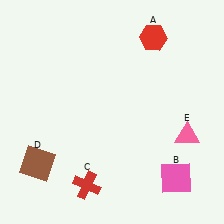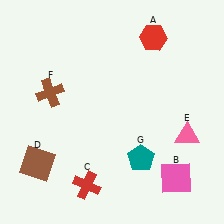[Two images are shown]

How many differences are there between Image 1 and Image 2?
There are 2 differences between the two images.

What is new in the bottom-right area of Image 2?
A teal pentagon (G) was added in the bottom-right area of Image 2.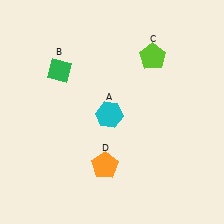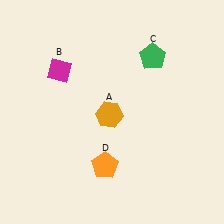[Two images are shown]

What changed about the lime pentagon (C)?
In Image 1, C is lime. In Image 2, it changed to green.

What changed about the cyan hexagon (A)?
In Image 1, A is cyan. In Image 2, it changed to orange.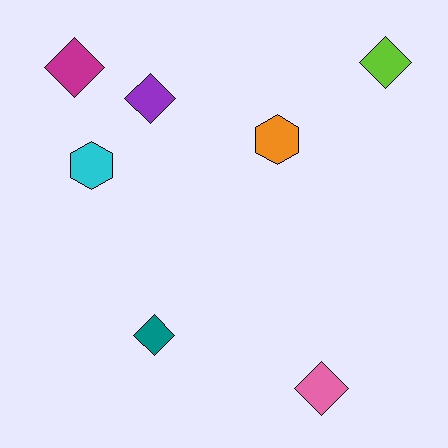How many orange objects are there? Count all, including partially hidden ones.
There is 1 orange object.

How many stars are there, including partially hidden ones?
There are no stars.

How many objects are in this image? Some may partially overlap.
There are 7 objects.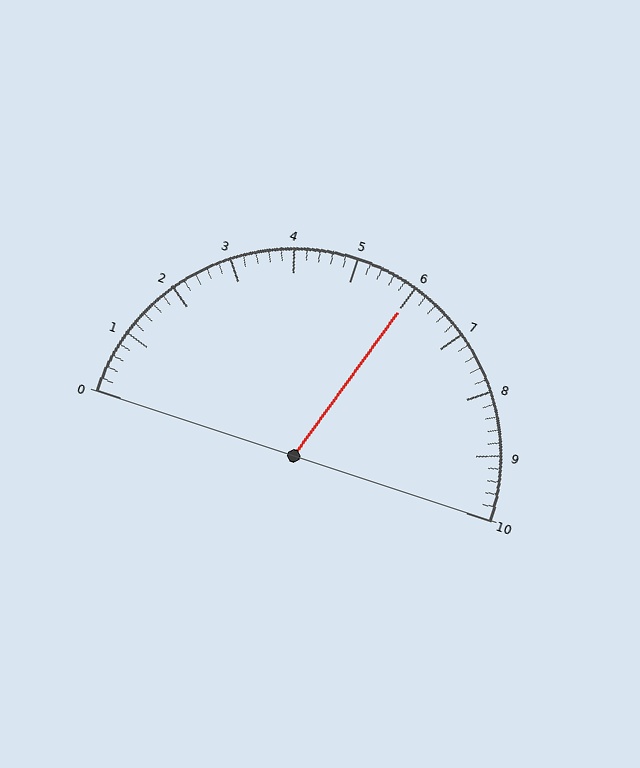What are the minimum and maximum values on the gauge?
The gauge ranges from 0 to 10.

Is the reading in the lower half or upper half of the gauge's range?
The reading is in the upper half of the range (0 to 10).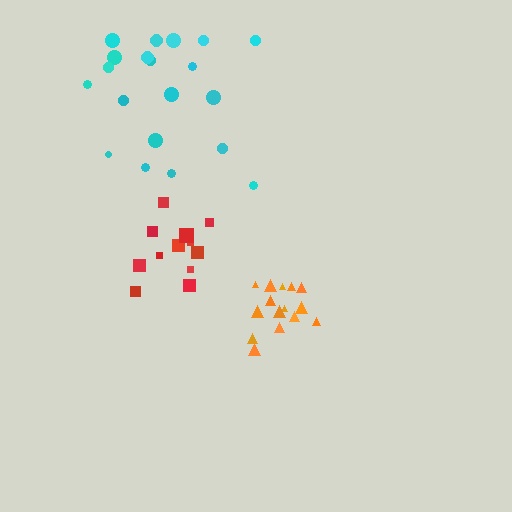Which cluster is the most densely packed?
Orange.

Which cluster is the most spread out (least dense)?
Cyan.